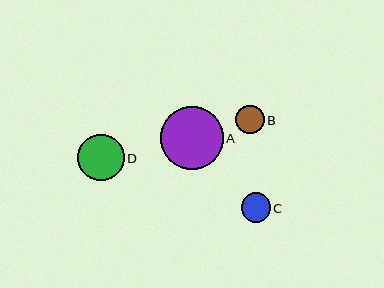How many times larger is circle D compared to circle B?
Circle D is approximately 1.7 times the size of circle B.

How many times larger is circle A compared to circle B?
Circle A is approximately 2.2 times the size of circle B.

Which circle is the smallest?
Circle B is the smallest with a size of approximately 28 pixels.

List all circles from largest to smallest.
From largest to smallest: A, D, C, B.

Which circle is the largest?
Circle A is the largest with a size of approximately 63 pixels.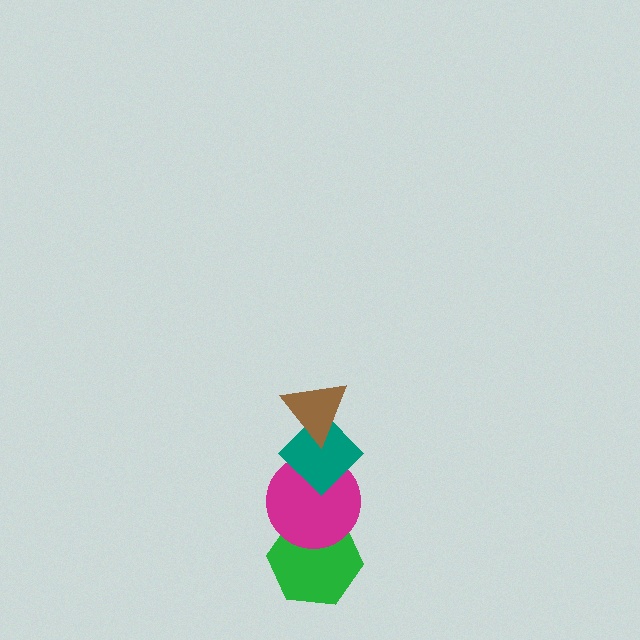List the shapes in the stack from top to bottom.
From top to bottom: the brown triangle, the teal diamond, the magenta circle, the green hexagon.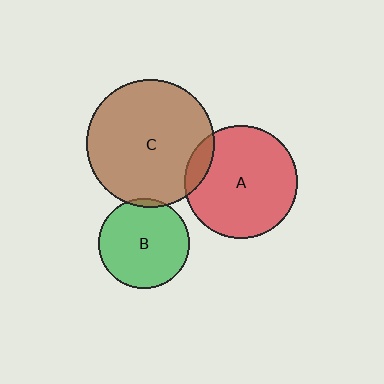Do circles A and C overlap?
Yes.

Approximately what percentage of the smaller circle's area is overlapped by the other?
Approximately 10%.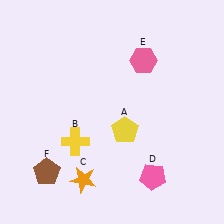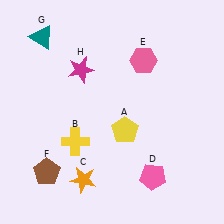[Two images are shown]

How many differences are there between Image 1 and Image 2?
There are 2 differences between the two images.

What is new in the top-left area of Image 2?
A teal triangle (G) was added in the top-left area of Image 2.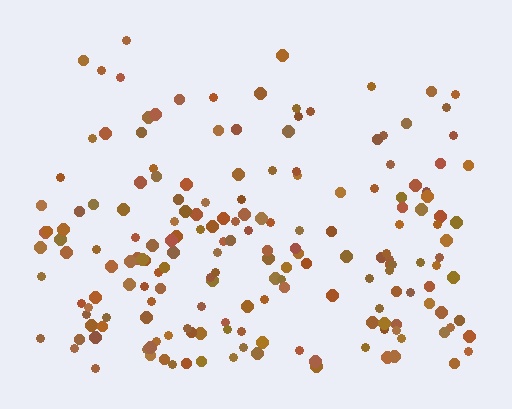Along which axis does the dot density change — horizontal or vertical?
Vertical.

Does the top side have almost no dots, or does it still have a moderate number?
Still a moderate number, just noticeably fewer than the bottom.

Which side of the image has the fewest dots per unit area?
The top.